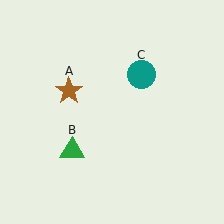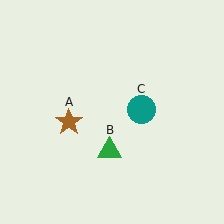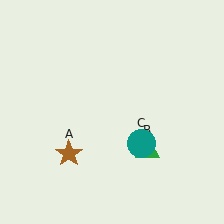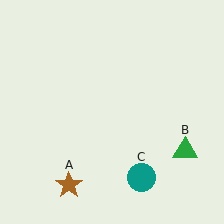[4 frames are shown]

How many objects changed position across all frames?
3 objects changed position: brown star (object A), green triangle (object B), teal circle (object C).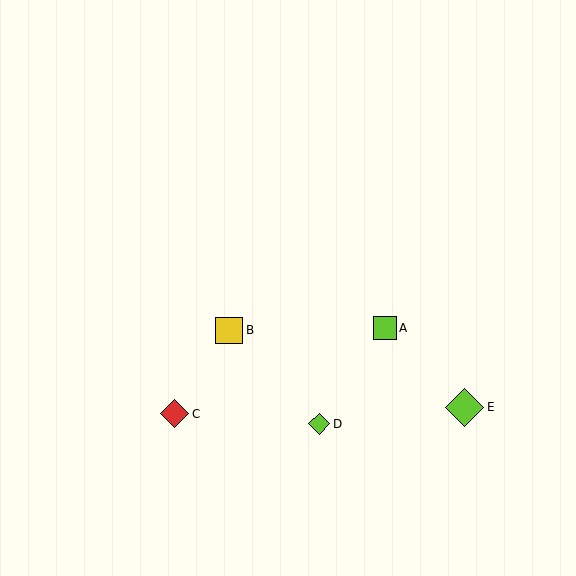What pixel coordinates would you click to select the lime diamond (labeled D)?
Click at (319, 424) to select the lime diamond D.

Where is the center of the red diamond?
The center of the red diamond is at (175, 414).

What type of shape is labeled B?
Shape B is a yellow square.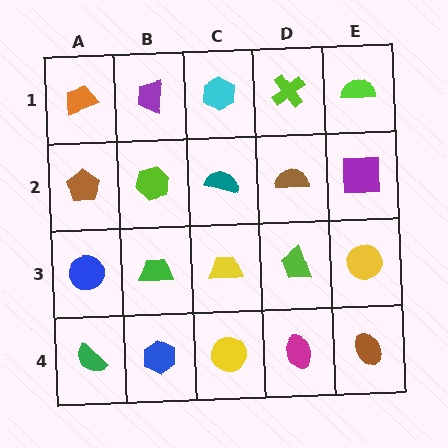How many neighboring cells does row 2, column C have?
4.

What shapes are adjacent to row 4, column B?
A green trapezoid (row 3, column B), a green semicircle (row 4, column A), a yellow circle (row 4, column C).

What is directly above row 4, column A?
A blue circle.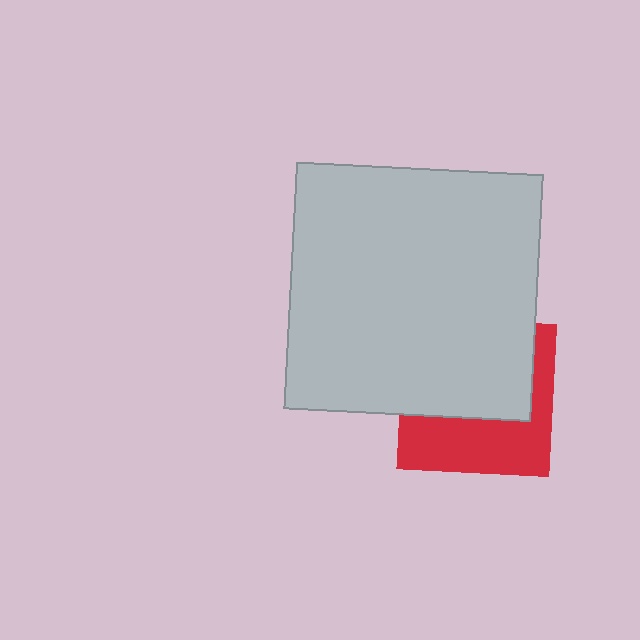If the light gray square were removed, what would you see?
You would see the complete red square.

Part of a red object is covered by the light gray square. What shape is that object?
It is a square.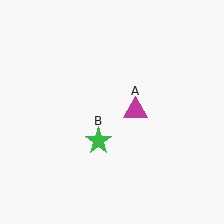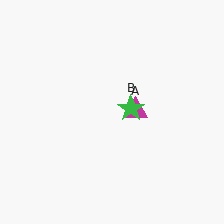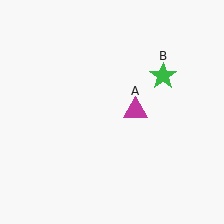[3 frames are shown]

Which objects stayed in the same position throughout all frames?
Magenta triangle (object A) remained stationary.